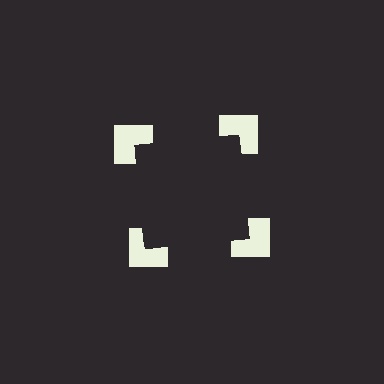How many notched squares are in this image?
There are 4 — one at each vertex of the illusory square.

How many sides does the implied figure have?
4 sides.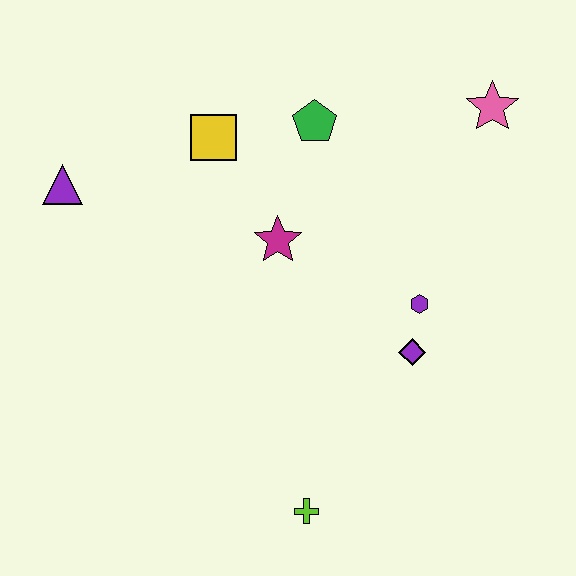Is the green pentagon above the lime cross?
Yes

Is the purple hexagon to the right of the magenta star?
Yes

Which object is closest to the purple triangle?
The yellow square is closest to the purple triangle.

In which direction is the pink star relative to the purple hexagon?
The pink star is above the purple hexagon.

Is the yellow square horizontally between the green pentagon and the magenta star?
No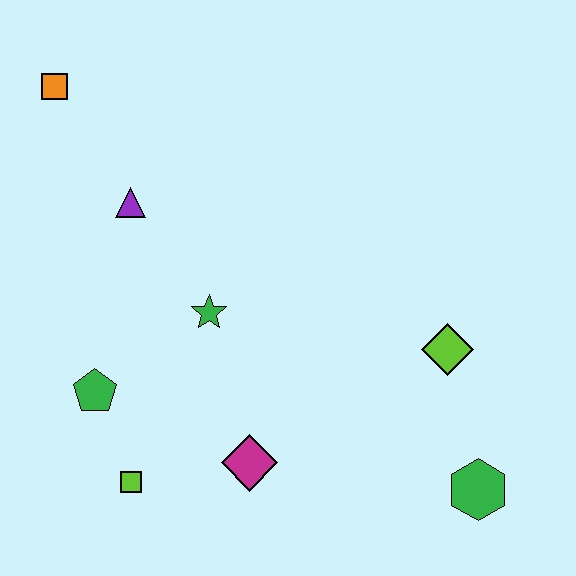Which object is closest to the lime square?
The green pentagon is closest to the lime square.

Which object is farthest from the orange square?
The green hexagon is farthest from the orange square.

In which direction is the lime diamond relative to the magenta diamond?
The lime diamond is to the right of the magenta diamond.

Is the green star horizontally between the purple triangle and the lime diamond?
Yes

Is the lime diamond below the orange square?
Yes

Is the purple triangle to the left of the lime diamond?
Yes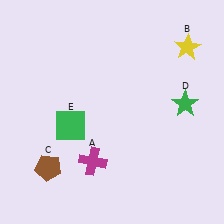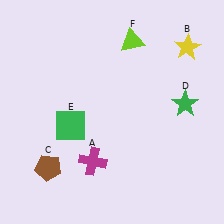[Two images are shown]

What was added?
A lime triangle (F) was added in Image 2.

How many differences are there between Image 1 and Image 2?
There is 1 difference between the two images.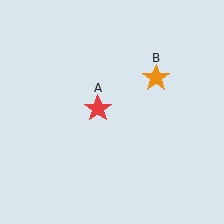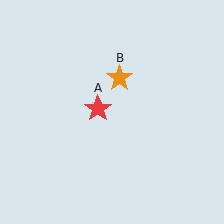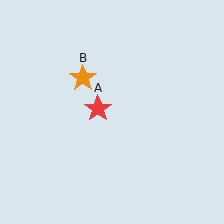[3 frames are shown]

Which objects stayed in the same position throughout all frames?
Red star (object A) remained stationary.